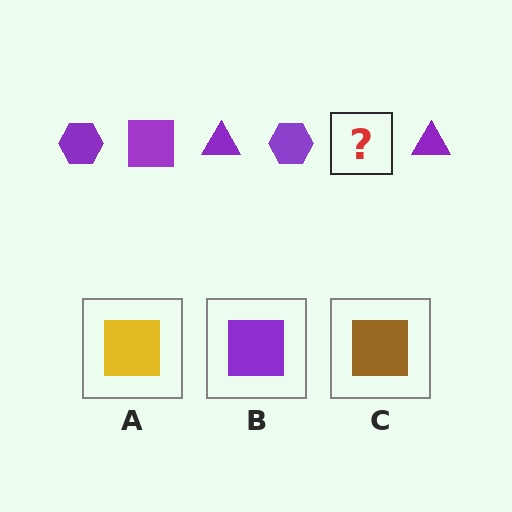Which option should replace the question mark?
Option B.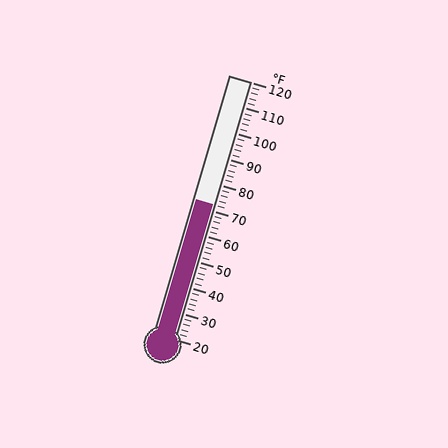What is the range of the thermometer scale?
The thermometer scale ranges from 20°F to 120°F.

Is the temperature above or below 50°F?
The temperature is above 50°F.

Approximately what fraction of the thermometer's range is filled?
The thermometer is filled to approximately 50% of its range.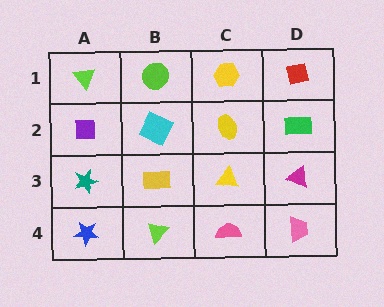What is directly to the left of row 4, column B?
A blue star.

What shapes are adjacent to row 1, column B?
A cyan square (row 2, column B), a lime triangle (row 1, column A), a yellow hexagon (row 1, column C).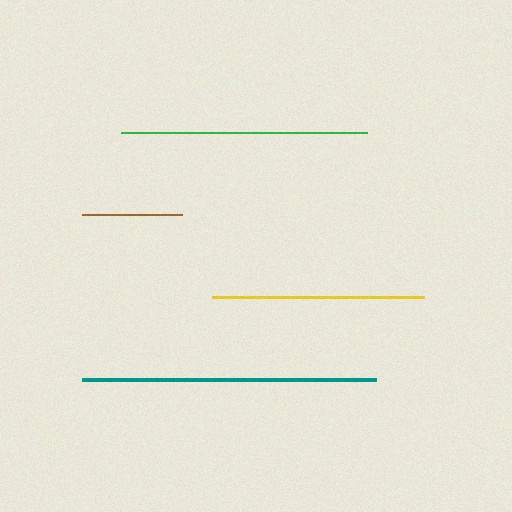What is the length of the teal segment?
The teal segment is approximately 294 pixels long.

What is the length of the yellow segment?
The yellow segment is approximately 212 pixels long.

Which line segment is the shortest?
The brown line is the shortest at approximately 100 pixels.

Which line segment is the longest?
The teal line is the longest at approximately 294 pixels.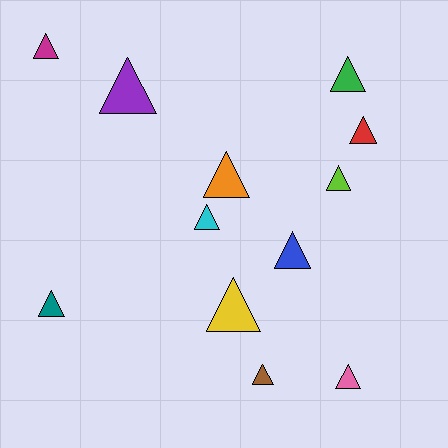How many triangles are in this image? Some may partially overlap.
There are 12 triangles.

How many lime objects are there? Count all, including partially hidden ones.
There is 1 lime object.